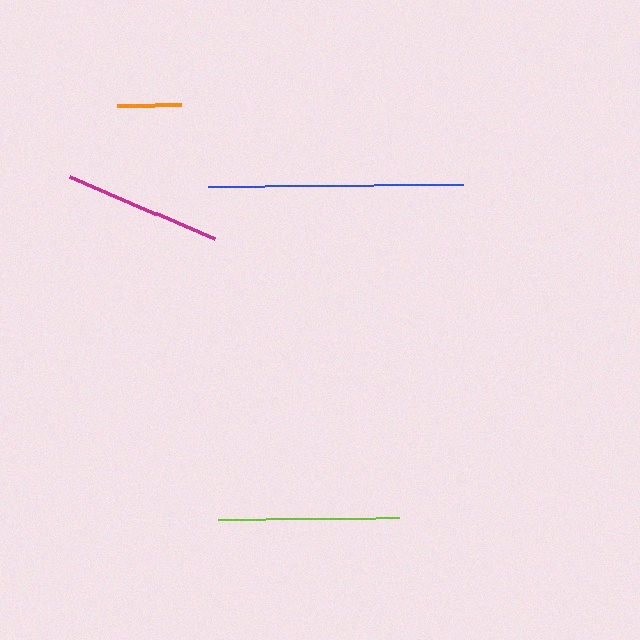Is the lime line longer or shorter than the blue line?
The blue line is longer than the lime line.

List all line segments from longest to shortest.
From longest to shortest: blue, lime, magenta, orange.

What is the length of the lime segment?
The lime segment is approximately 181 pixels long.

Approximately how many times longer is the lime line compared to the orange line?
The lime line is approximately 2.8 times the length of the orange line.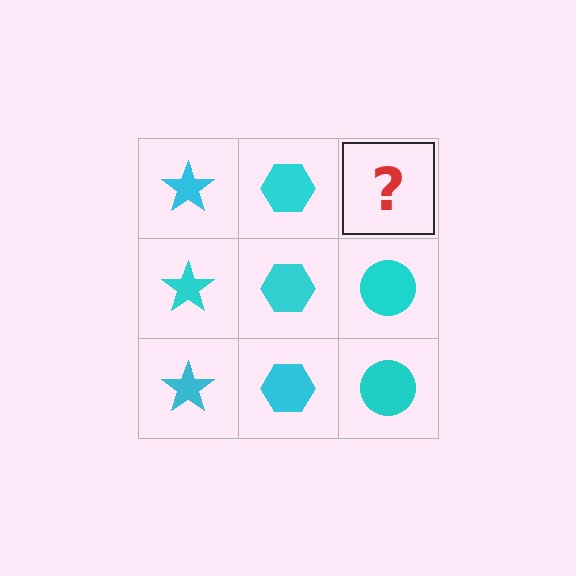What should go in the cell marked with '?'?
The missing cell should contain a cyan circle.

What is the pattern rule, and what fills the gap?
The rule is that each column has a consistent shape. The gap should be filled with a cyan circle.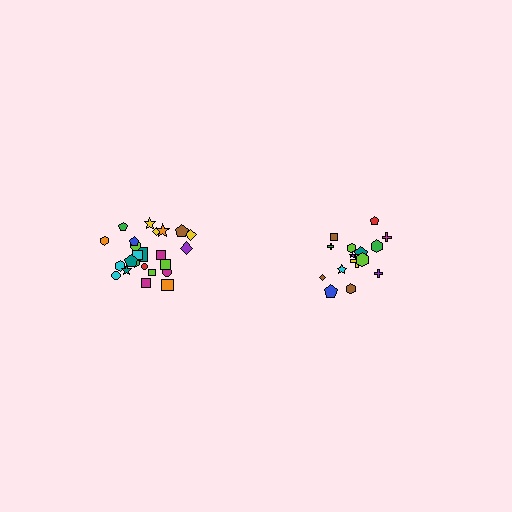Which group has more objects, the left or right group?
The left group.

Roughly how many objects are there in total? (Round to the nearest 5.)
Roughly 40 objects in total.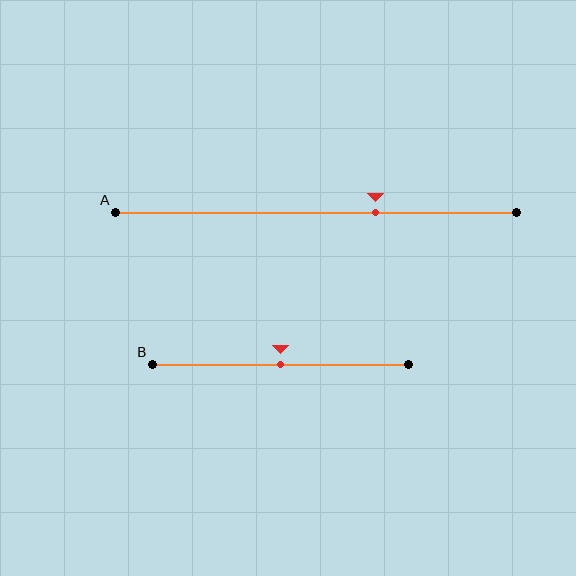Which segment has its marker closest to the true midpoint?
Segment B has its marker closest to the true midpoint.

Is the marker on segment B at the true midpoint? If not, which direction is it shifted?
Yes, the marker on segment B is at the true midpoint.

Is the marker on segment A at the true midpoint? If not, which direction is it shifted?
No, the marker on segment A is shifted to the right by about 15% of the segment length.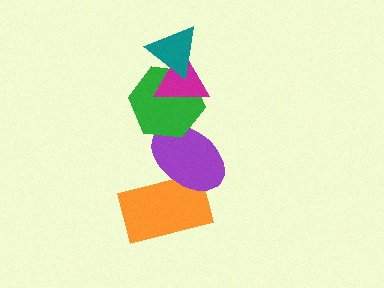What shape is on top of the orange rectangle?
The purple ellipse is on top of the orange rectangle.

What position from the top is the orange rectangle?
The orange rectangle is 5th from the top.